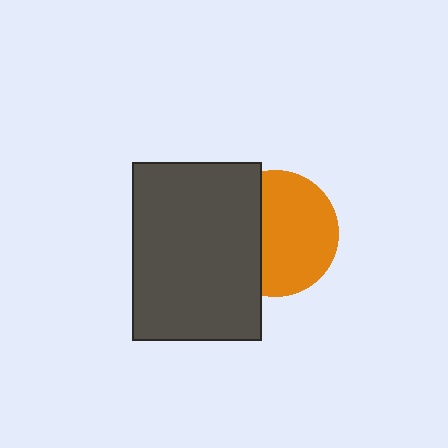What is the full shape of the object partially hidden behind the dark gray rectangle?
The partially hidden object is an orange circle.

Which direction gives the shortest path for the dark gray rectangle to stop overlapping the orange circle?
Moving left gives the shortest separation.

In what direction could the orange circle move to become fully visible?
The orange circle could move right. That would shift it out from behind the dark gray rectangle entirely.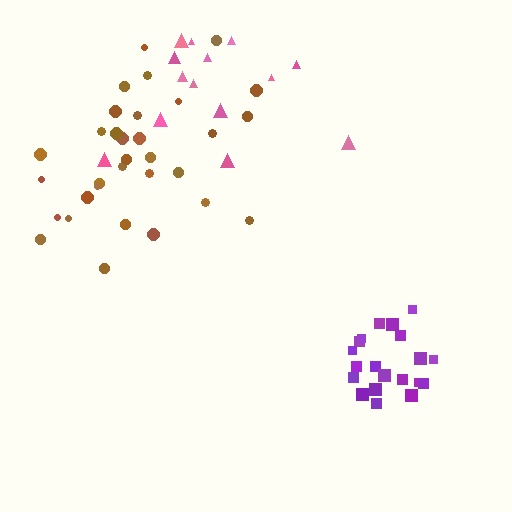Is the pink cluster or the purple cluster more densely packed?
Purple.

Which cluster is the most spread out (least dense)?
Pink.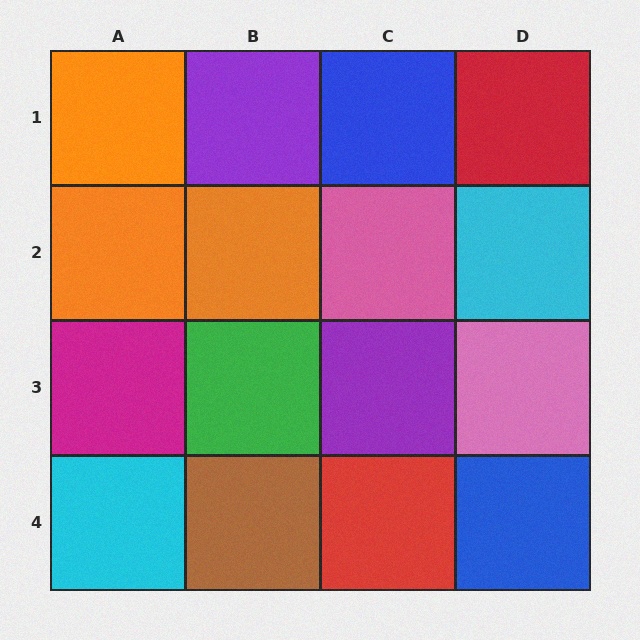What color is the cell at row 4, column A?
Cyan.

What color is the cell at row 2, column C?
Pink.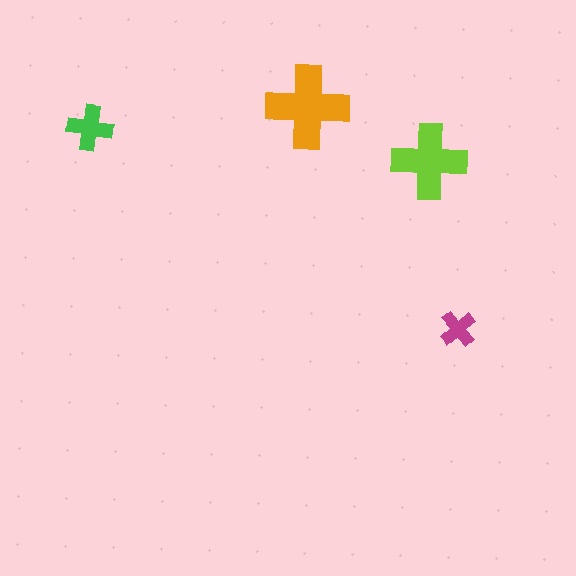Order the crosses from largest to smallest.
the orange one, the lime one, the green one, the magenta one.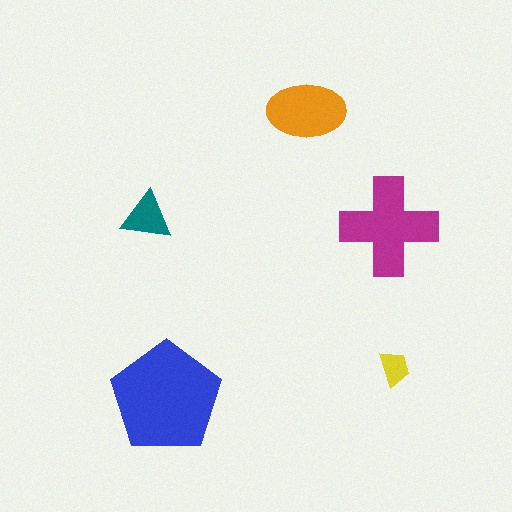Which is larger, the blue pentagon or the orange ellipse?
The blue pentagon.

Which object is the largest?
The blue pentagon.